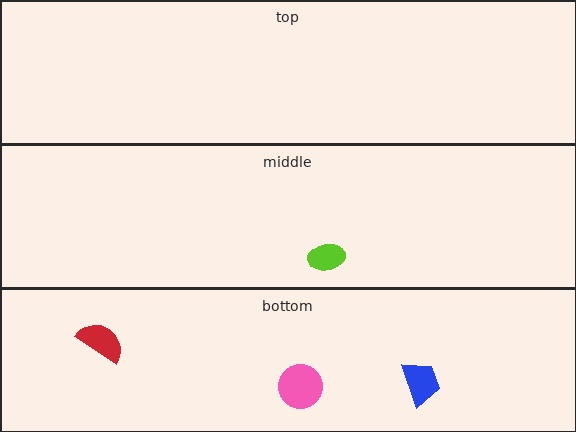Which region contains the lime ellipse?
The middle region.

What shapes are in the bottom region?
The red semicircle, the blue trapezoid, the pink circle.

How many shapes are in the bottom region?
3.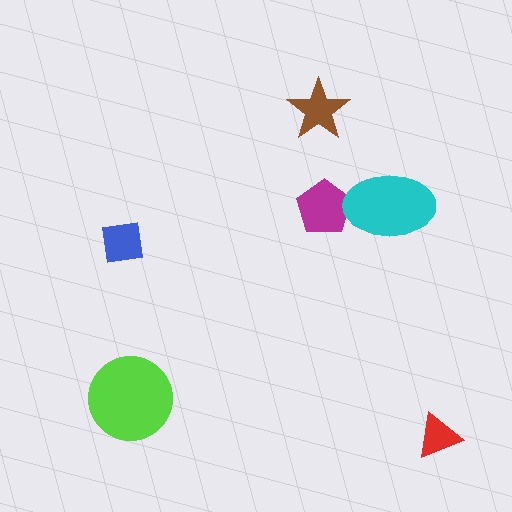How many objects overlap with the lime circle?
0 objects overlap with the lime circle.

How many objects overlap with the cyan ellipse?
1 object overlaps with the cyan ellipse.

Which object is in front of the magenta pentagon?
The cyan ellipse is in front of the magenta pentagon.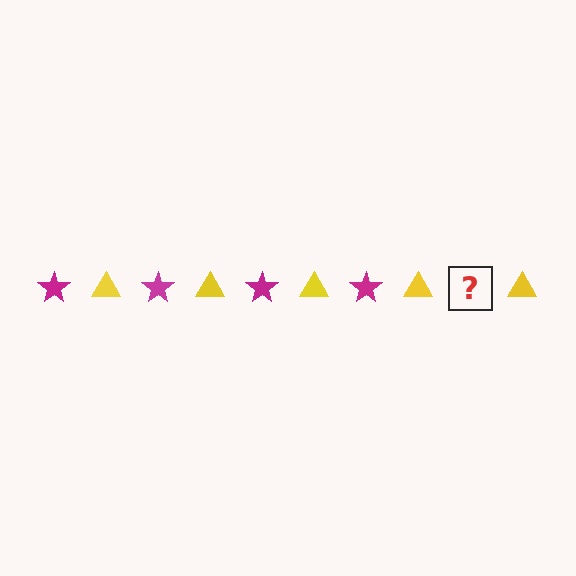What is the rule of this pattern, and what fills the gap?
The rule is that the pattern alternates between magenta star and yellow triangle. The gap should be filled with a magenta star.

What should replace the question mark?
The question mark should be replaced with a magenta star.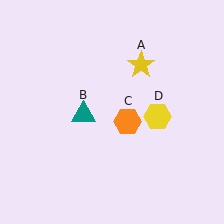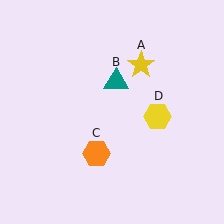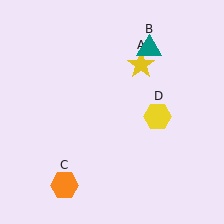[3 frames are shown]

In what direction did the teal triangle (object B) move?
The teal triangle (object B) moved up and to the right.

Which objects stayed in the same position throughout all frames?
Yellow star (object A) and yellow hexagon (object D) remained stationary.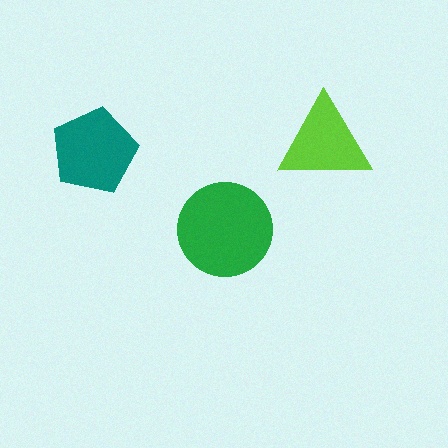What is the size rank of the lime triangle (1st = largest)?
3rd.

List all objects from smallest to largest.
The lime triangle, the teal pentagon, the green circle.